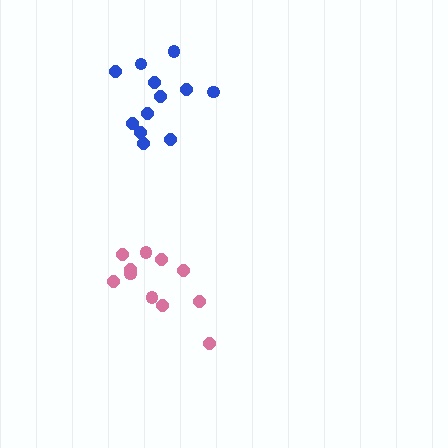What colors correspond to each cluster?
The clusters are colored: blue, pink.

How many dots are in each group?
Group 1: 12 dots, Group 2: 11 dots (23 total).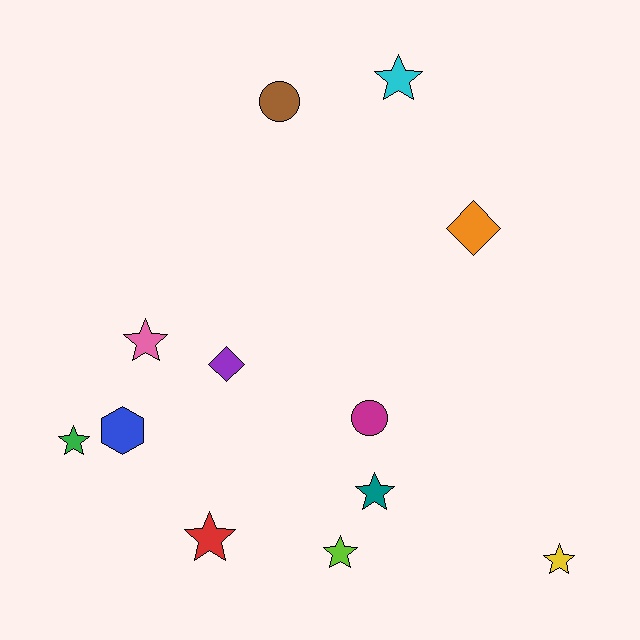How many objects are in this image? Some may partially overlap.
There are 12 objects.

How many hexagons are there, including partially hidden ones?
There is 1 hexagon.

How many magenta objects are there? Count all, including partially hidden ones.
There is 1 magenta object.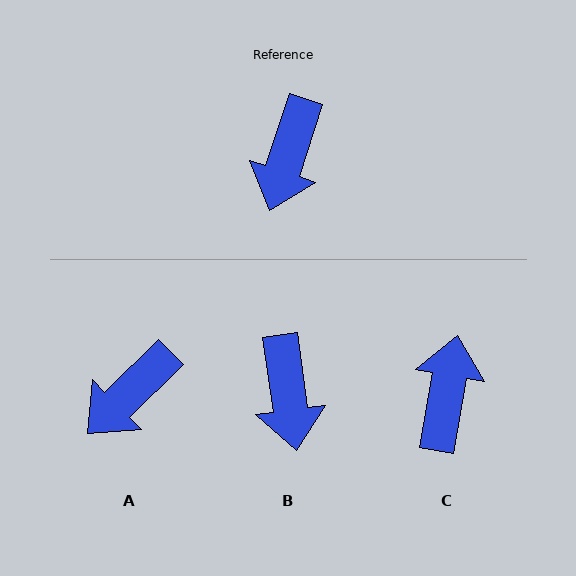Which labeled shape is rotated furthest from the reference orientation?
C, about 172 degrees away.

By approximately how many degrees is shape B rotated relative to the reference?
Approximately 26 degrees counter-clockwise.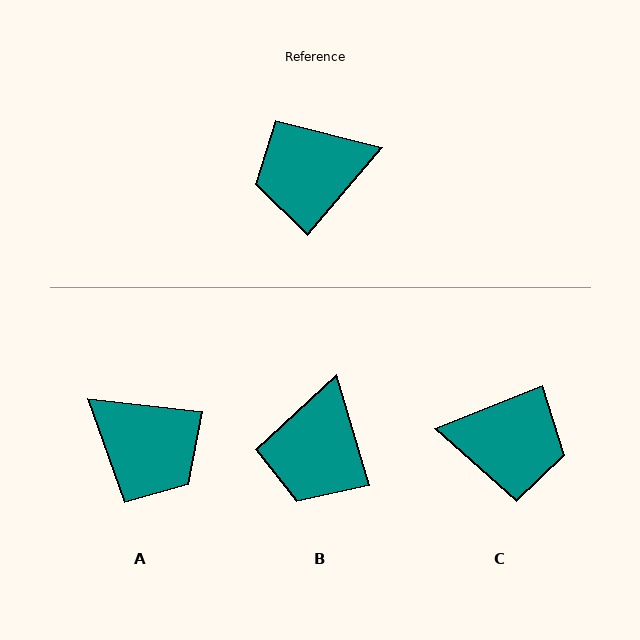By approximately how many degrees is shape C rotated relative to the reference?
Approximately 152 degrees counter-clockwise.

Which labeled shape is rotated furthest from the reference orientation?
C, about 152 degrees away.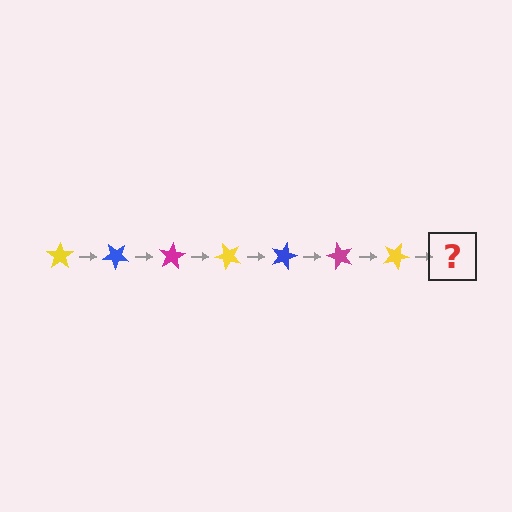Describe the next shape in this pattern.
It should be a blue star, rotated 280 degrees from the start.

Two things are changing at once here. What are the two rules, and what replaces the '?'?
The two rules are that it rotates 40 degrees each step and the color cycles through yellow, blue, and magenta. The '?' should be a blue star, rotated 280 degrees from the start.